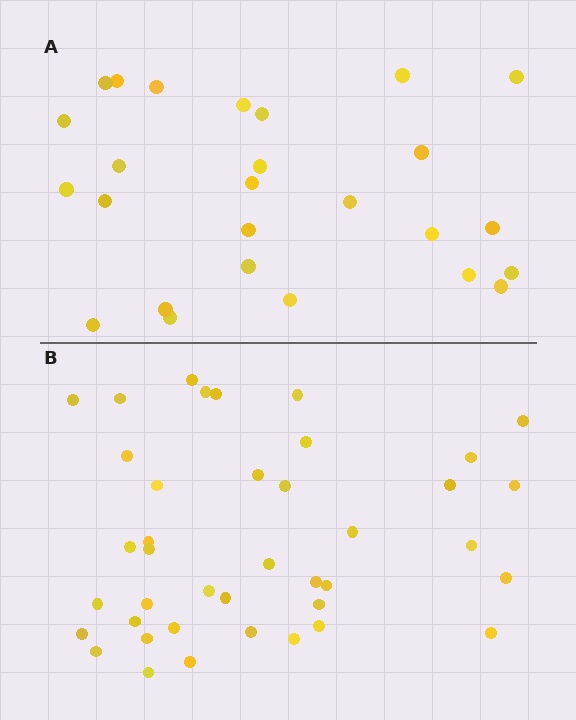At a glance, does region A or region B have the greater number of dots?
Region B (the bottom region) has more dots.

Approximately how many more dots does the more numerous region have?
Region B has approximately 15 more dots than region A.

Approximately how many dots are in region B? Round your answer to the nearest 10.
About 40 dots.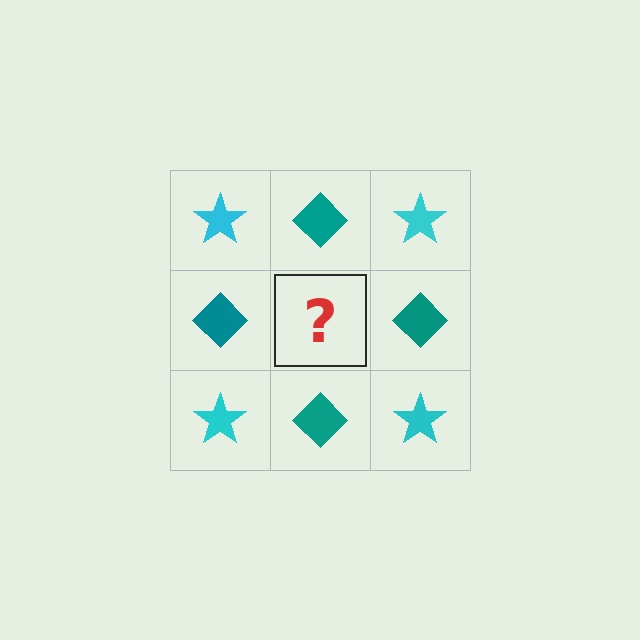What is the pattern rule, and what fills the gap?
The rule is that it alternates cyan star and teal diamond in a checkerboard pattern. The gap should be filled with a cyan star.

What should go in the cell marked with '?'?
The missing cell should contain a cyan star.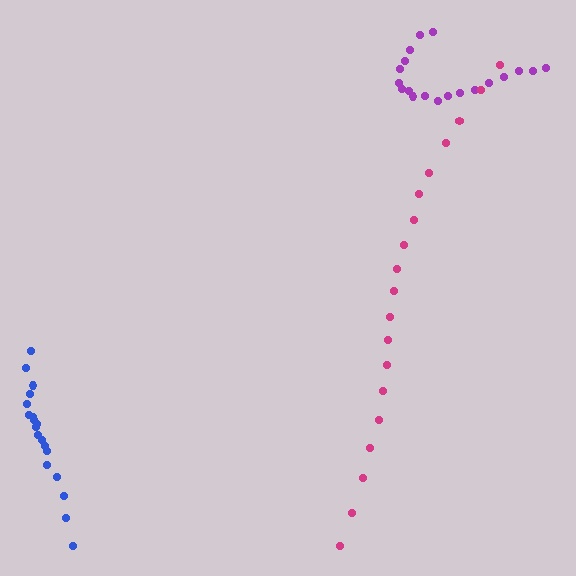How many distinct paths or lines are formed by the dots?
There are 3 distinct paths.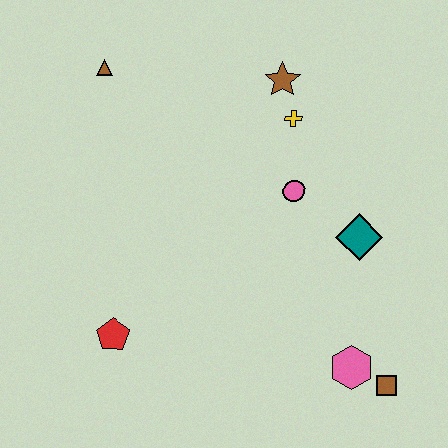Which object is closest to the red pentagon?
The pink circle is closest to the red pentagon.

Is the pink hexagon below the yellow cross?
Yes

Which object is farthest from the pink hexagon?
The brown triangle is farthest from the pink hexagon.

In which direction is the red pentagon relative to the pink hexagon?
The red pentagon is to the left of the pink hexagon.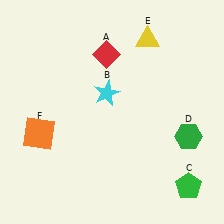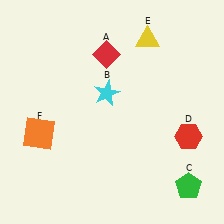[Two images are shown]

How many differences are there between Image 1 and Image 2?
There is 1 difference between the two images.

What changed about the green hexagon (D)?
In Image 1, D is green. In Image 2, it changed to red.